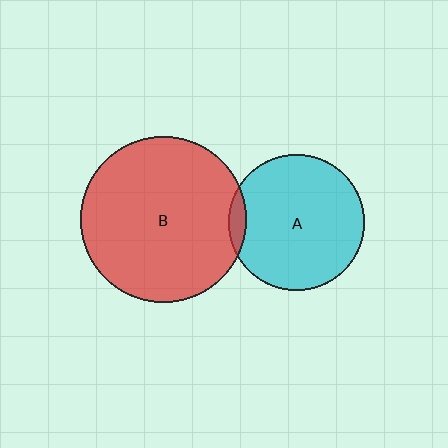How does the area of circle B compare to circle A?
Approximately 1.5 times.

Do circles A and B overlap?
Yes.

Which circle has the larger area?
Circle B (red).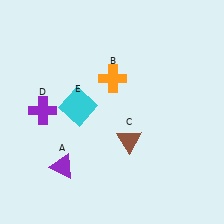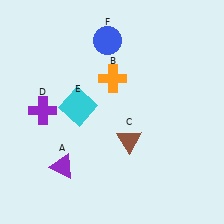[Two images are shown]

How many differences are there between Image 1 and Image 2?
There is 1 difference between the two images.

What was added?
A blue circle (F) was added in Image 2.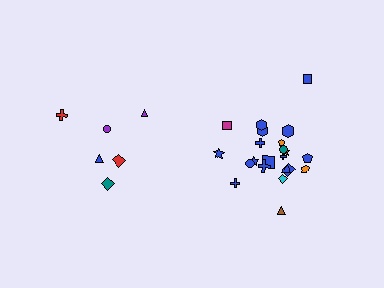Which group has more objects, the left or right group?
The right group.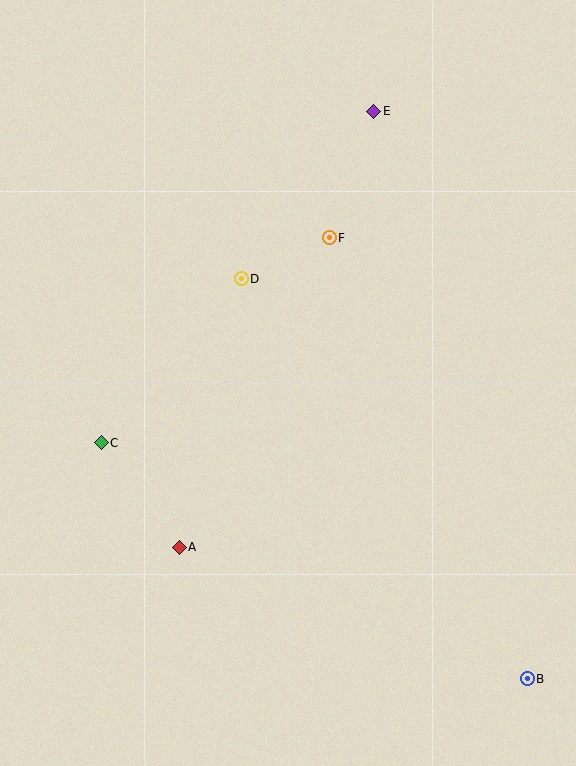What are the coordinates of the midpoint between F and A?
The midpoint between F and A is at (254, 393).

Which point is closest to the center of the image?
Point D at (241, 279) is closest to the center.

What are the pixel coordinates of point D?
Point D is at (241, 279).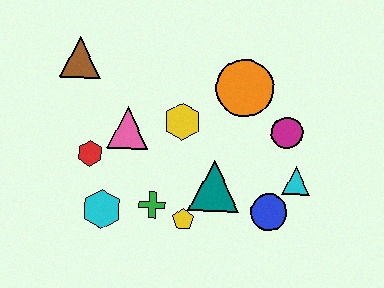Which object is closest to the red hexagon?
The pink triangle is closest to the red hexagon.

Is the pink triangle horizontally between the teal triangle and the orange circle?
No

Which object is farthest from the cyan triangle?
The brown triangle is farthest from the cyan triangle.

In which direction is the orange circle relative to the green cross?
The orange circle is above the green cross.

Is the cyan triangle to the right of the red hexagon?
Yes